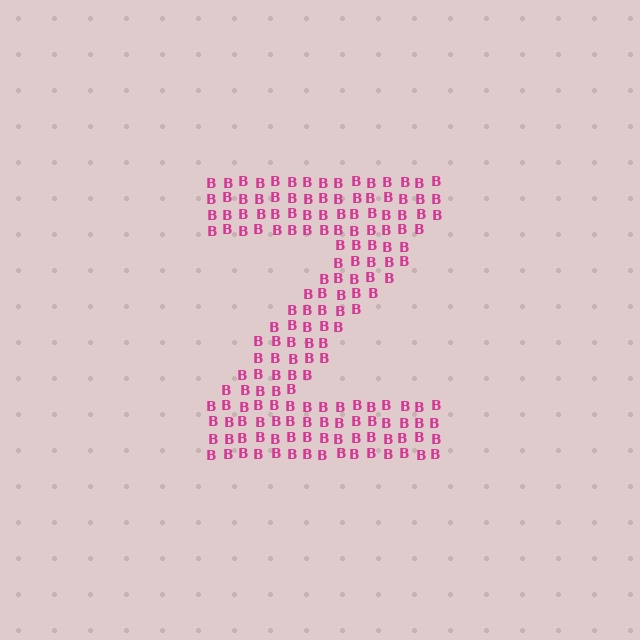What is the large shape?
The large shape is the letter Z.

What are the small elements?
The small elements are letter B's.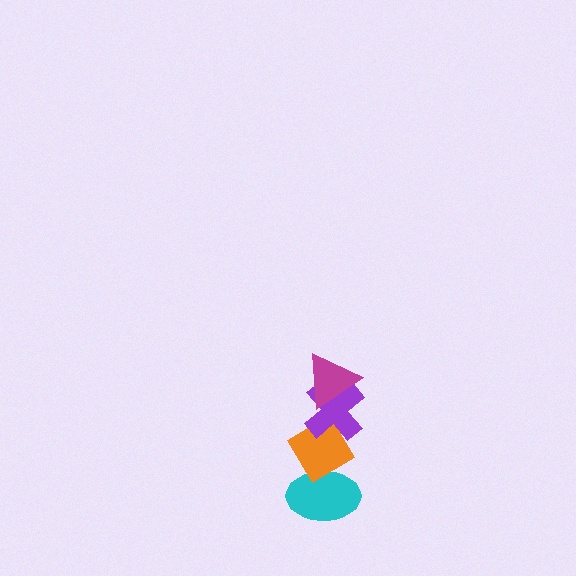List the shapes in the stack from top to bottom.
From top to bottom: the magenta triangle, the purple cross, the orange diamond, the cyan ellipse.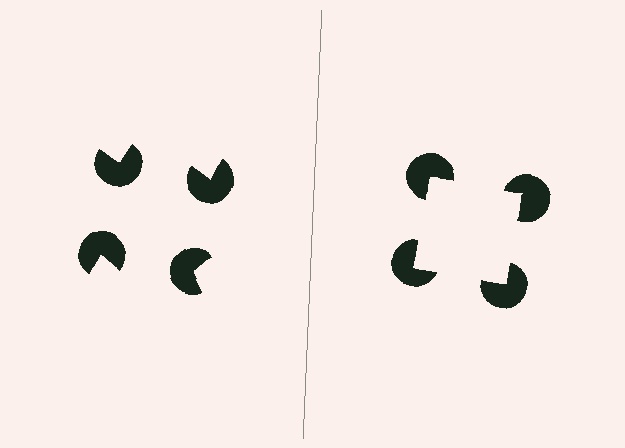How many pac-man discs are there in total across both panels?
8 — 4 on each side.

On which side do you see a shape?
An illusory square appears on the right side. On the left side the wedge cuts are rotated, so no coherent shape forms.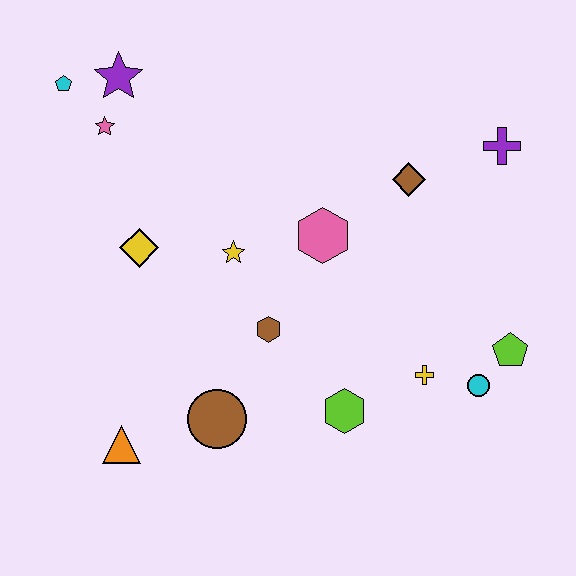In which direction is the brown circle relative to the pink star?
The brown circle is below the pink star.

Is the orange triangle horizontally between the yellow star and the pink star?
Yes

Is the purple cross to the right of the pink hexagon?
Yes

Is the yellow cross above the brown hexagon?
No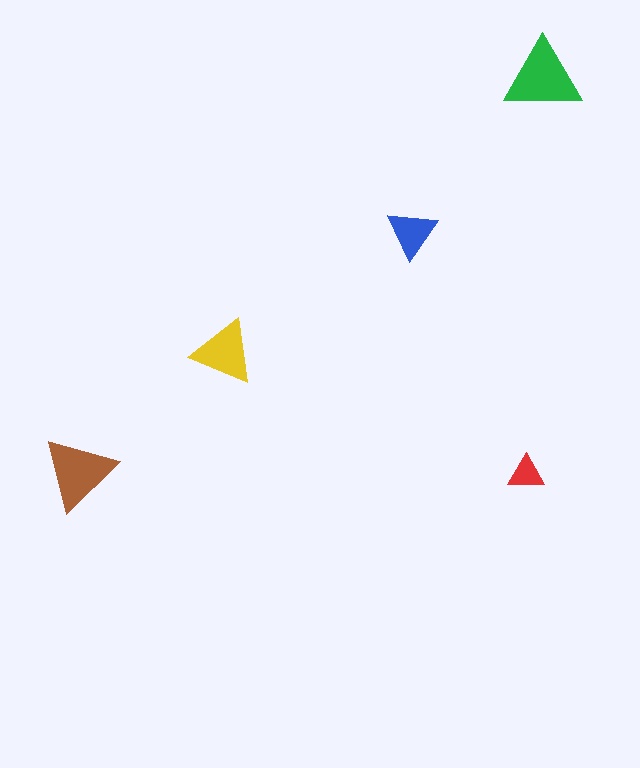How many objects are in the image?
There are 5 objects in the image.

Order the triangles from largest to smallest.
the green one, the brown one, the yellow one, the blue one, the red one.